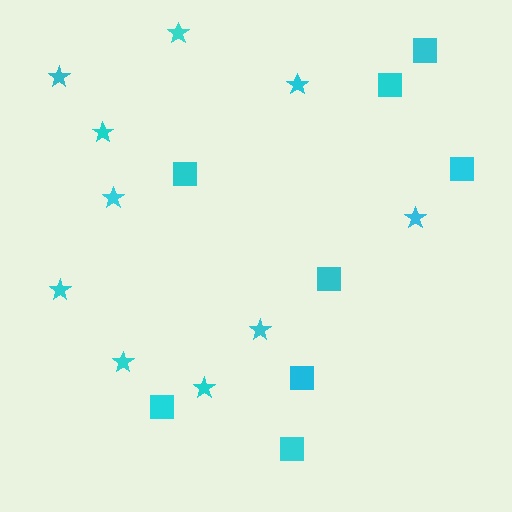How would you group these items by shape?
There are 2 groups: one group of squares (8) and one group of stars (10).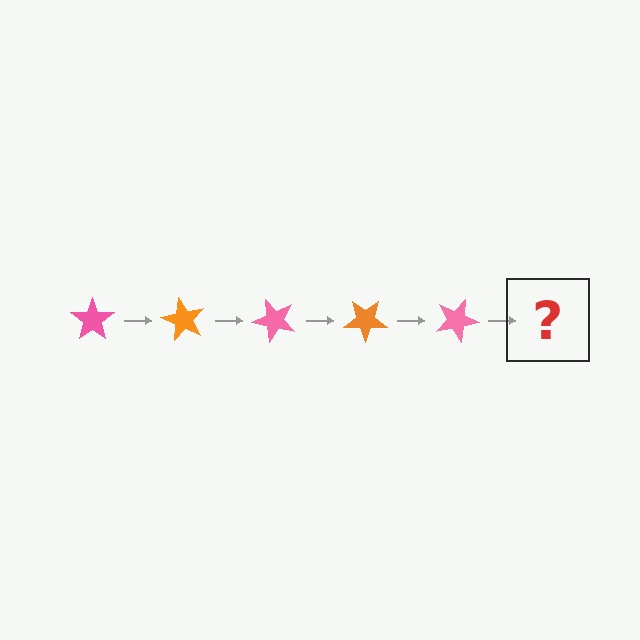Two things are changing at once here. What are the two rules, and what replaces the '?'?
The two rules are that it rotates 60 degrees each step and the color cycles through pink and orange. The '?' should be an orange star, rotated 300 degrees from the start.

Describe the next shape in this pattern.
It should be an orange star, rotated 300 degrees from the start.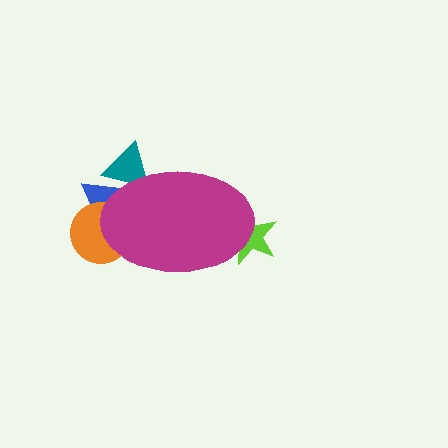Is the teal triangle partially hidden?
Yes, the teal triangle is partially hidden behind the magenta ellipse.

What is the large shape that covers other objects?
A magenta ellipse.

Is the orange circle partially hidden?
Yes, the orange circle is partially hidden behind the magenta ellipse.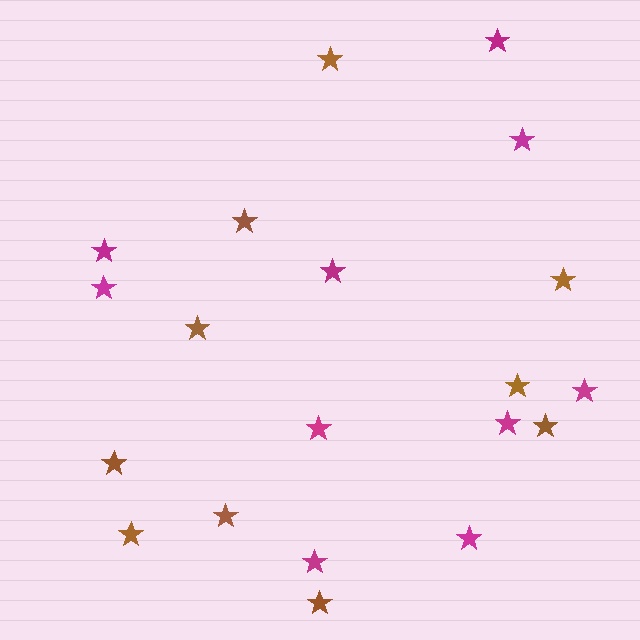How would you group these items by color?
There are 2 groups: one group of magenta stars (10) and one group of brown stars (10).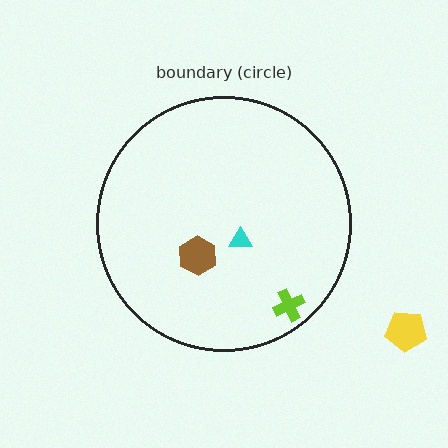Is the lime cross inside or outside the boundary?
Inside.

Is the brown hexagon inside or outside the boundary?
Inside.